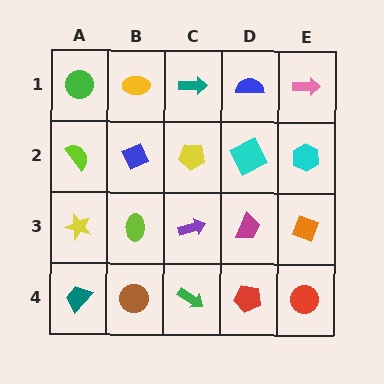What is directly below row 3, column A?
A teal trapezoid.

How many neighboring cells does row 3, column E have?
3.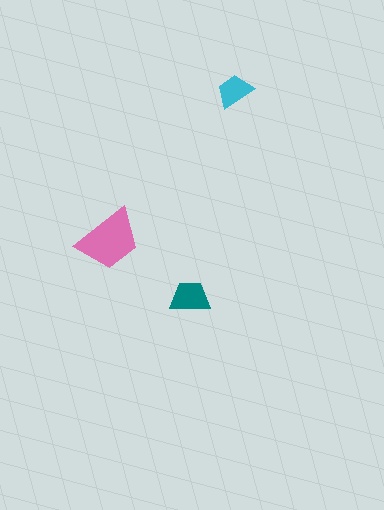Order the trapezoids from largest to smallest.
the pink one, the teal one, the cyan one.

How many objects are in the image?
There are 3 objects in the image.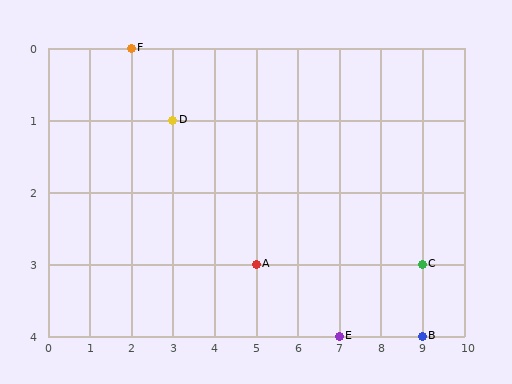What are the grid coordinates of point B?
Point B is at grid coordinates (9, 4).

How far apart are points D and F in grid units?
Points D and F are 1 column and 1 row apart (about 1.4 grid units diagonally).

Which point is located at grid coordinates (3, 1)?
Point D is at (3, 1).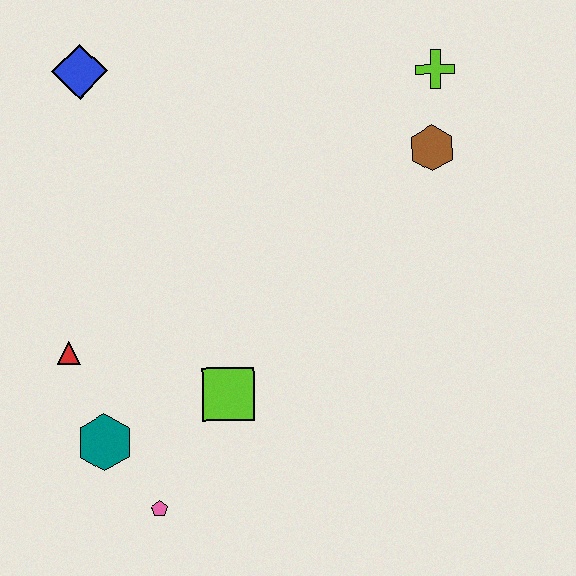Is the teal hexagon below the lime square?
Yes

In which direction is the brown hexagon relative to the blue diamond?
The brown hexagon is to the right of the blue diamond.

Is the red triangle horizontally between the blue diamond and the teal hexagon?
No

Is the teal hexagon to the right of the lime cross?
No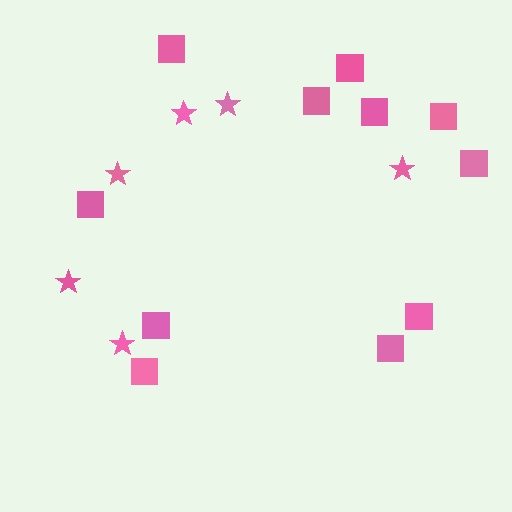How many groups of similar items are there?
There are 2 groups: one group of squares (11) and one group of stars (6).